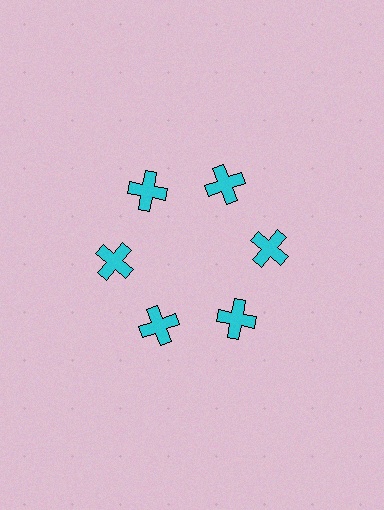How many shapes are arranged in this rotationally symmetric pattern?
There are 6 shapes, arranged in 6 groups of 1.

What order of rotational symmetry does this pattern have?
This pattern has 6-fold rotational symmetry.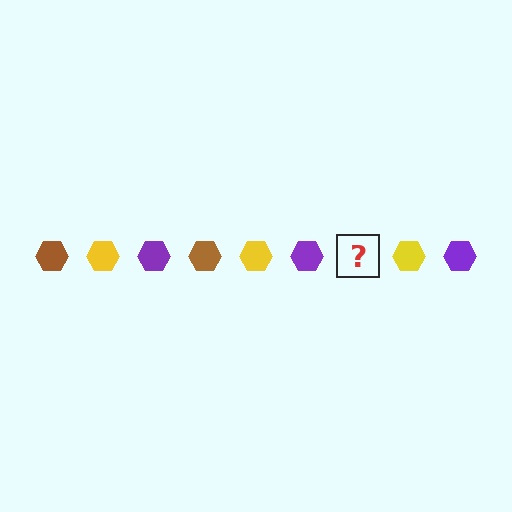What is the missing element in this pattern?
The missing element is a brown hexagon.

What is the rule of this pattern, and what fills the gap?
The rule is that the pattern cycles through brown, yellow, purple hexagons. The gap should be filled with a brown hexagon.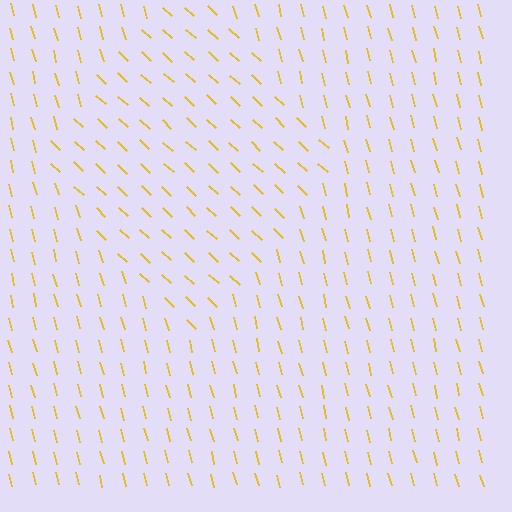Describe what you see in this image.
The image is filled with small yellow line segments. A diamond region in the image has lines oriented differently from the surrounding lines, creating a visible texture boundary.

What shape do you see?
I see a diamond.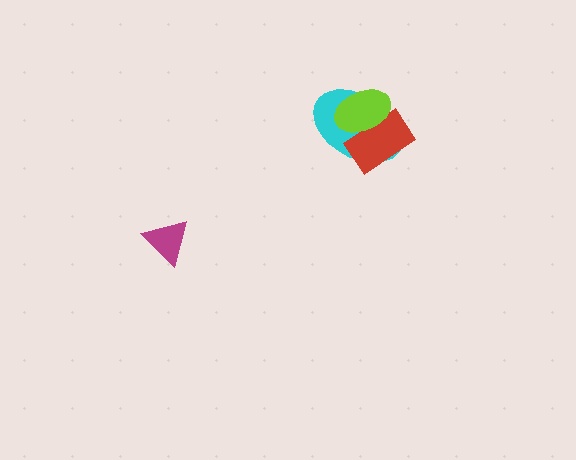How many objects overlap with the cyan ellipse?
2 objects overlap with the cyan ellipse.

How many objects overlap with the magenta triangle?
0 objects overlap with the magenta triangle.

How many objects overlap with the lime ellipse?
2 objects overlap with the lime ellipse.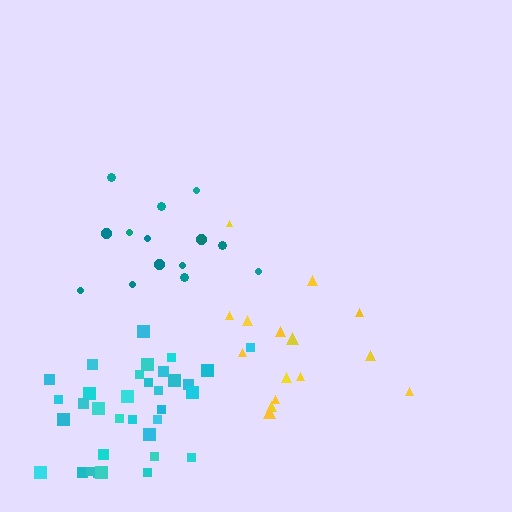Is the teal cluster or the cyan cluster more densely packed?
Cyan.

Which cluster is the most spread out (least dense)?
Teal.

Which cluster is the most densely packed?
Cyan.